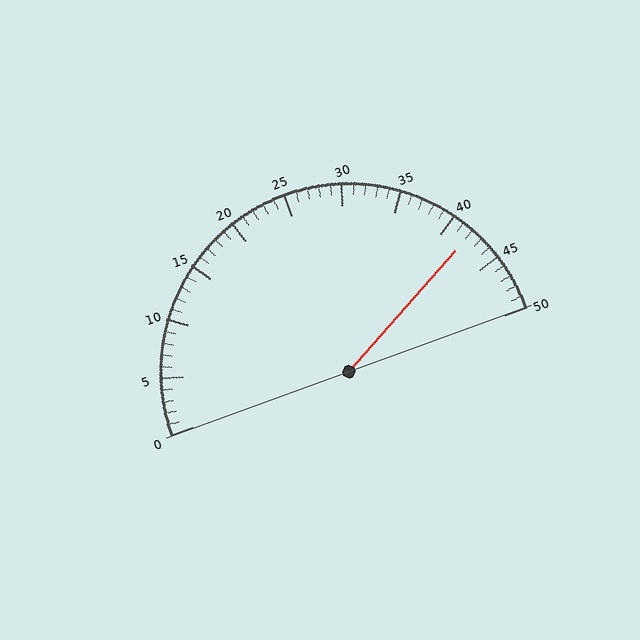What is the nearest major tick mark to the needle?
The nearest major tick mark is 40.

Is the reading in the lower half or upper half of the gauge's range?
The reading is in the upper half of the range (0 to 50).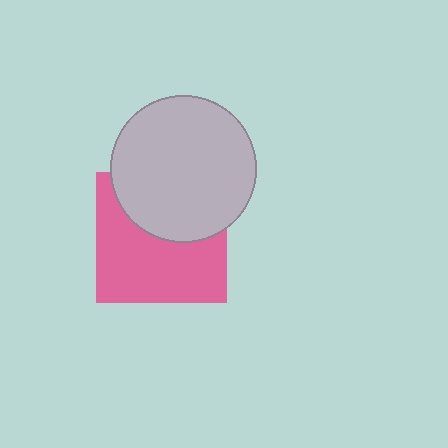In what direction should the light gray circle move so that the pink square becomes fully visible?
The light gray circle should move up. That is the shortest direction to clear the overlap and leave the pink square fully visible.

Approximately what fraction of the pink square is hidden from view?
Roughly 40% of the pink square is hidden behind the light gray circle.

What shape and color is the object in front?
The object in front is a light gray circle.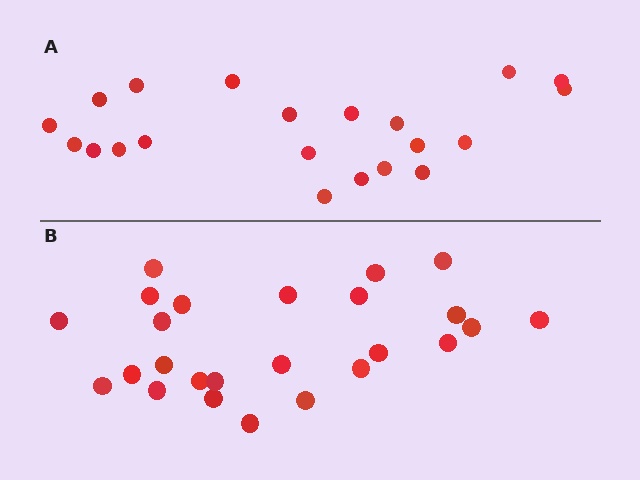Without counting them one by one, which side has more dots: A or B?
Region B (the bottom region) has more dots.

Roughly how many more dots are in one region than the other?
Region B has about 4 more dots than region A.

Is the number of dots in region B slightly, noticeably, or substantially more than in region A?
Region B has only slightly more — the two regions are fairly close. The ratio is roughly 1.2 to 1.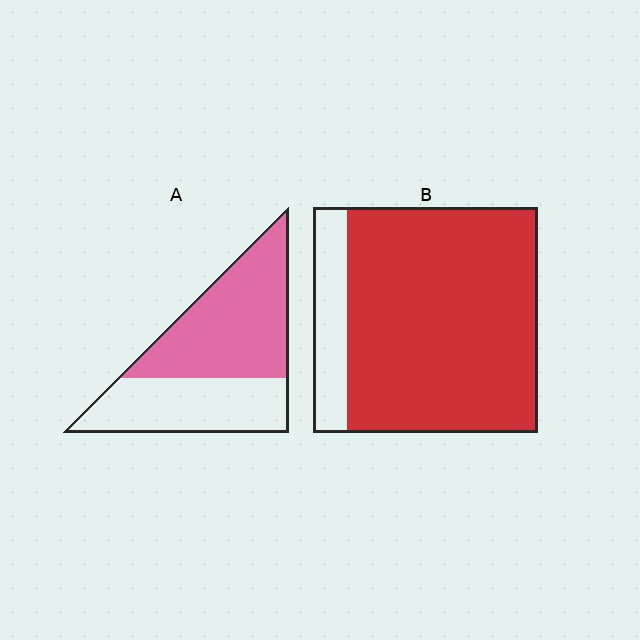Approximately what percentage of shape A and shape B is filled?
A is approximately 55% and B is approximately 85%.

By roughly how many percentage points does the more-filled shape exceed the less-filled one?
By roughly 30 percentage points (B over A).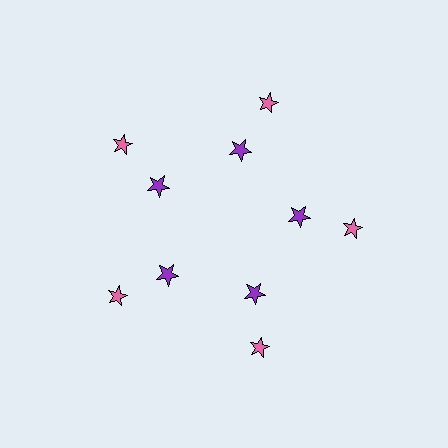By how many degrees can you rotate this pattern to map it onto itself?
The pattern maps onto itself every 72 degrees of rotation.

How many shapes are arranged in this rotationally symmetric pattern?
There are 10 shapes, arranged in 5 groups of 2.